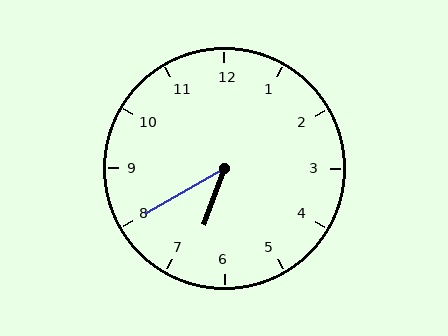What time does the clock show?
6:40.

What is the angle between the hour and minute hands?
Approximately 40 degrees.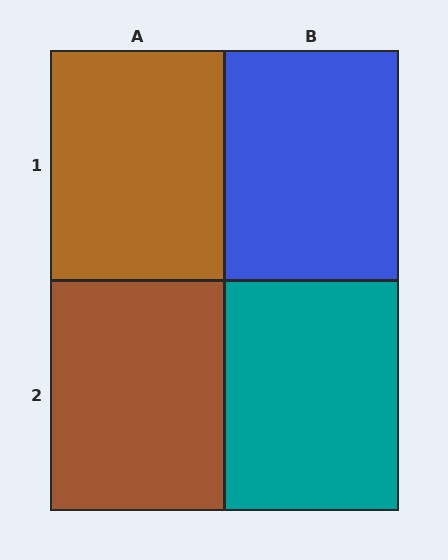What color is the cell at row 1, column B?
Blue.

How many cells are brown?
2 cells are brown.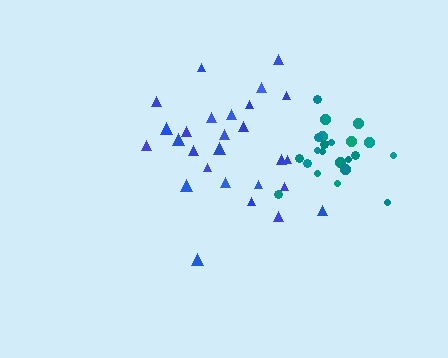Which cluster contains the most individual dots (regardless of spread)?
Blue (27).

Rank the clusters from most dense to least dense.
teal, blue.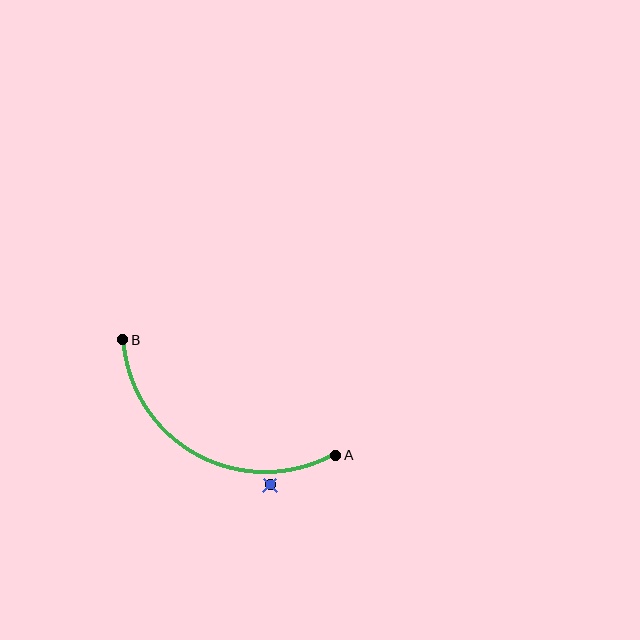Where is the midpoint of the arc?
The arc midpoint is the point on the curve farthest from the straight line joining A and B. It sits below that line.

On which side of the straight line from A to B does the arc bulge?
The arc bulges below the straight line connecting A and B.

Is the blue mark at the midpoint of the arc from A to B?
No — the blue mark does not lie on the arc at all. It sits slightly outside the curve.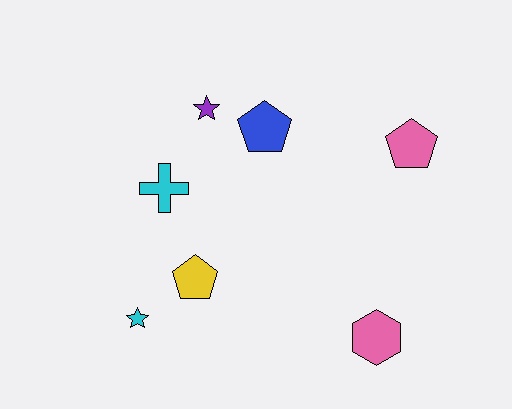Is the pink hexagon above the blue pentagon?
No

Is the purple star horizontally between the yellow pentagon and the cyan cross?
No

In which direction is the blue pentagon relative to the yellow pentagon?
The blue pentagon is above the yellow pentagon.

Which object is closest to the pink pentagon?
The blue pentagon is closest to the pink pentagon.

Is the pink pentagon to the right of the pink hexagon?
Yes